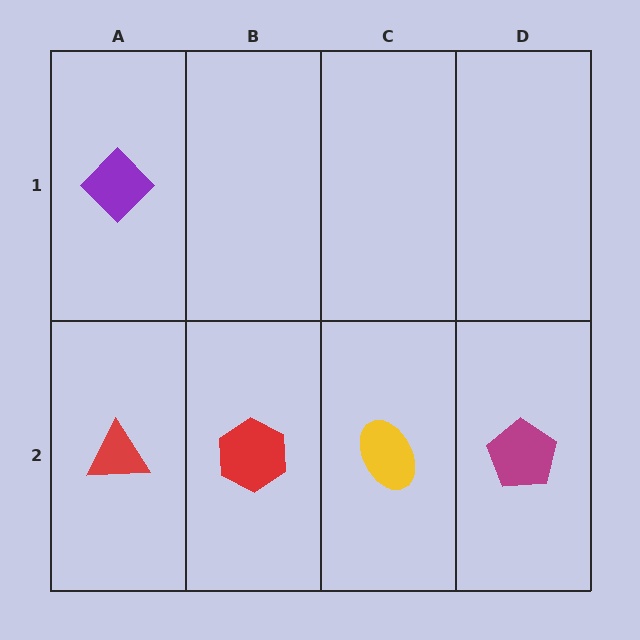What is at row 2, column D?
A magenta pentagon.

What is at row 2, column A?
A red triangle.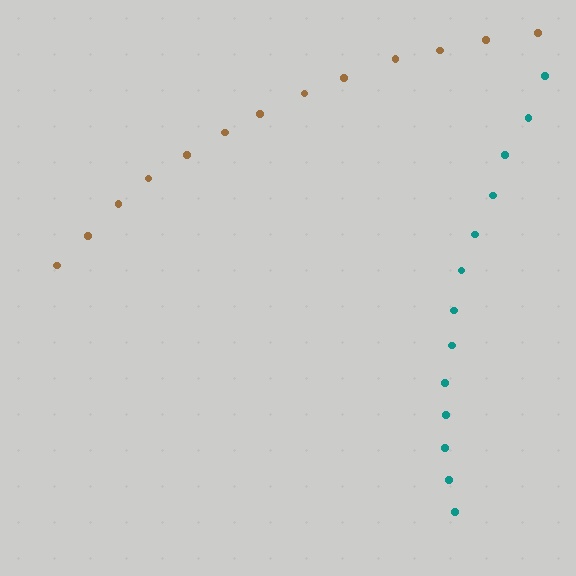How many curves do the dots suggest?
There are 2 distinct paths.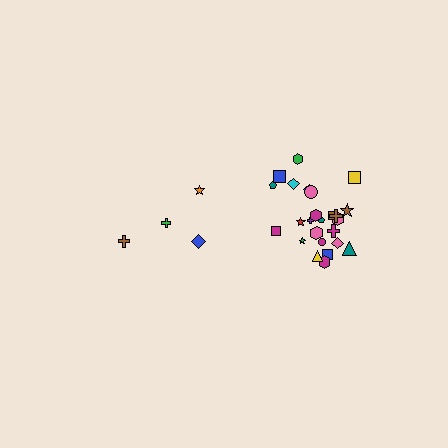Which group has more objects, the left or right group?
The right group.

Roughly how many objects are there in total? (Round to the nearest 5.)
Roughly 30 objects in total.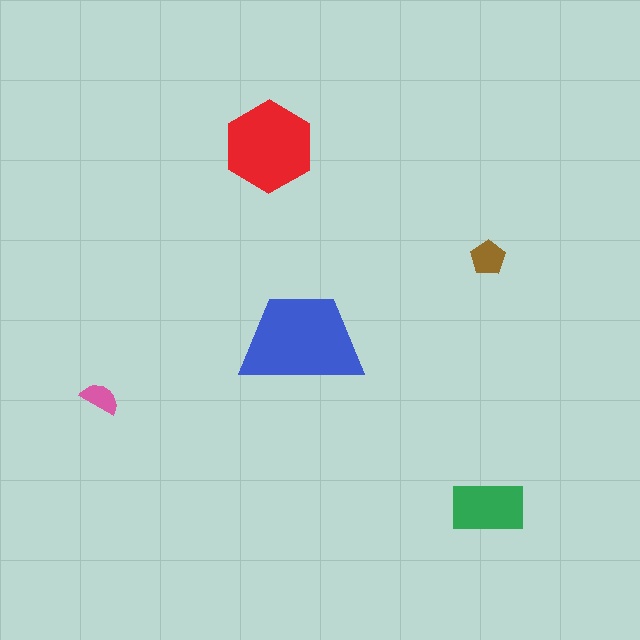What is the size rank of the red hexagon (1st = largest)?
2nd.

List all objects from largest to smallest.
The blue trapezoid, the red hexagon, the green rectangle, the brown pentagon, the pink semicircle.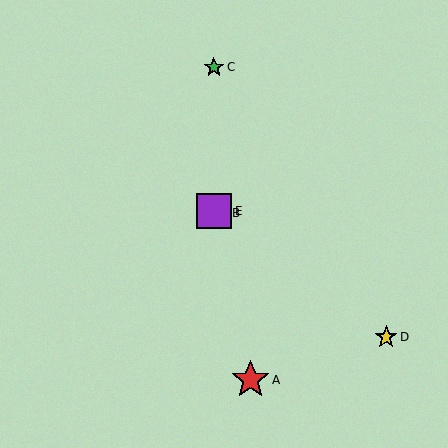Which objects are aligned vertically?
Objects B, C, E are aligned vertically.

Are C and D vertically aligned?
No, C is at x≈214 and D is at x≈386.